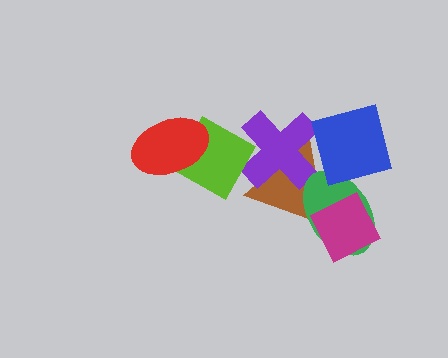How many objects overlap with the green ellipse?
3 objects overlap with the green ellipse.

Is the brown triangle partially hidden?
Yes, it is partially covered by another shape.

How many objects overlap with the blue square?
3 objects overlap with the blue square.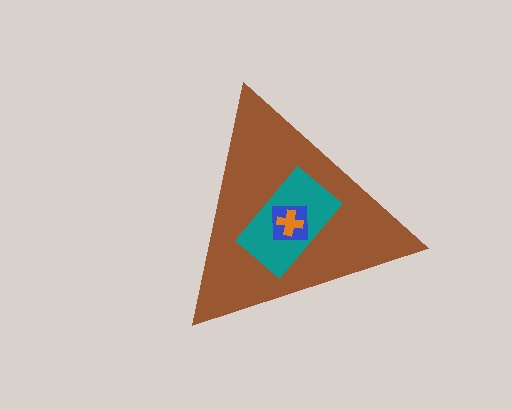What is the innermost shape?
The orange cross.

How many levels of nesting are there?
4.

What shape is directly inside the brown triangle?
The teal rectangle.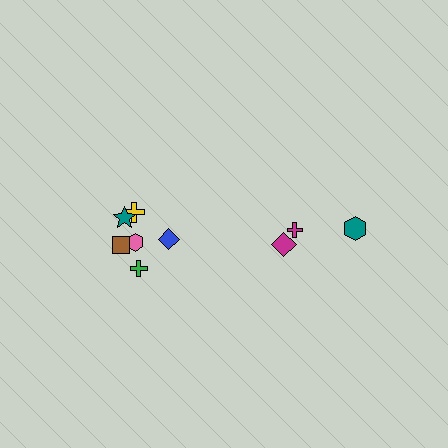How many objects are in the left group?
There are 6 objects.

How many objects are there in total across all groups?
There are 9 objects.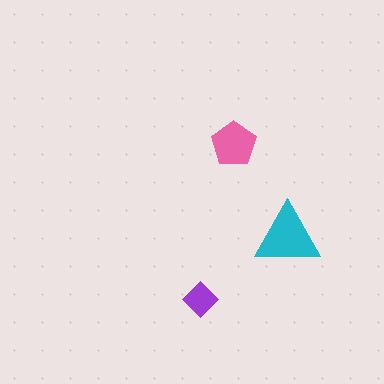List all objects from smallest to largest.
The purple diamond, the pink pentagon, the cyan triangle.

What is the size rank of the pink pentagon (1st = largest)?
2nd.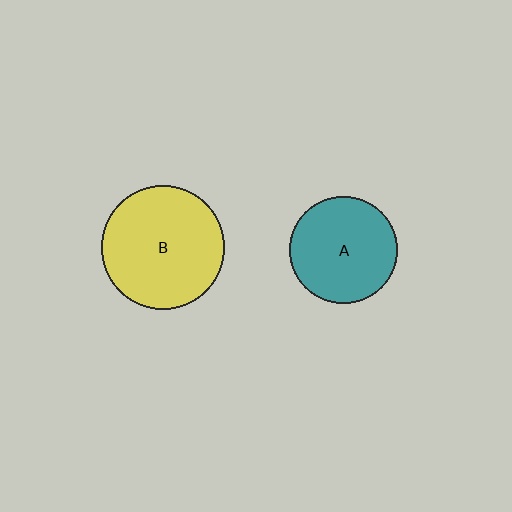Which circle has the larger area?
Circle B (yellow).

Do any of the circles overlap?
No, none of the circles overlap.